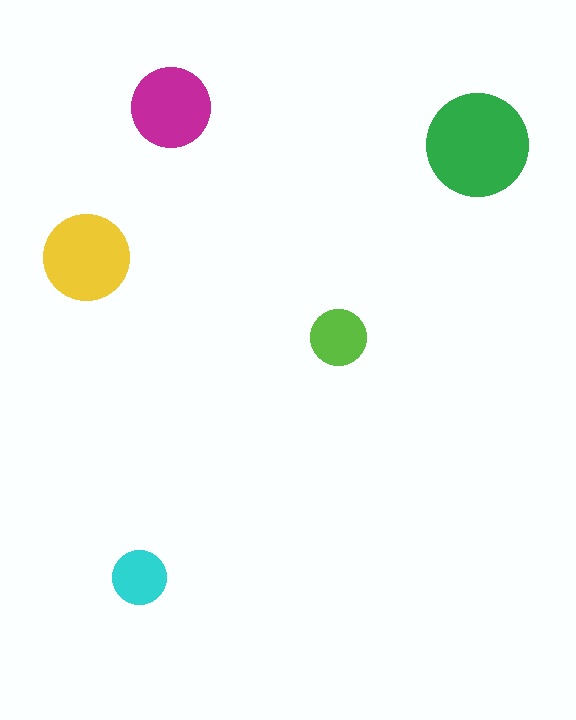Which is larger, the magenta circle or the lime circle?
The magenta one.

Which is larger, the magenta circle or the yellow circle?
The yellow one.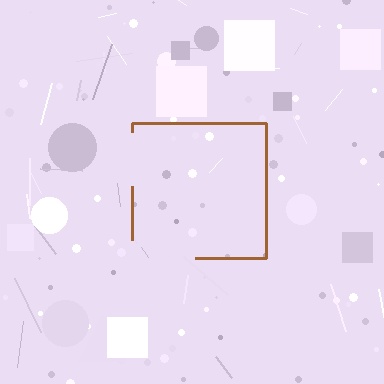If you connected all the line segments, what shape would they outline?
They would outline a square.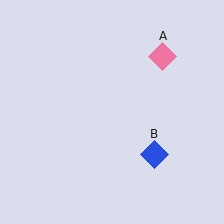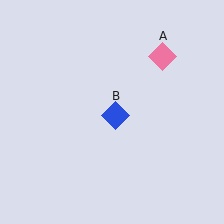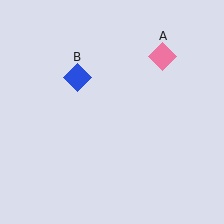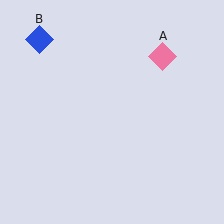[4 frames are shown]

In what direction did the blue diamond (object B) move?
The blue diamond (object B) moved up and to the left.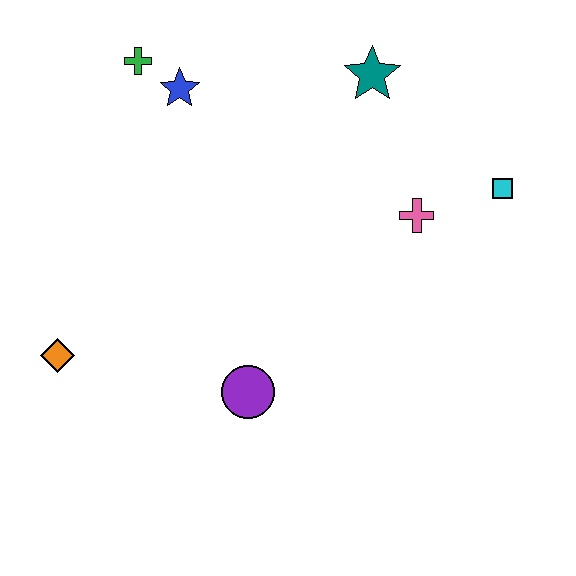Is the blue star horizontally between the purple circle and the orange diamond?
Yes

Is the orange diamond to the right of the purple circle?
No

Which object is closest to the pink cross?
The cyan square is closest to the pink cross.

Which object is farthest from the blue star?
The cyan square is farthest from the blue star.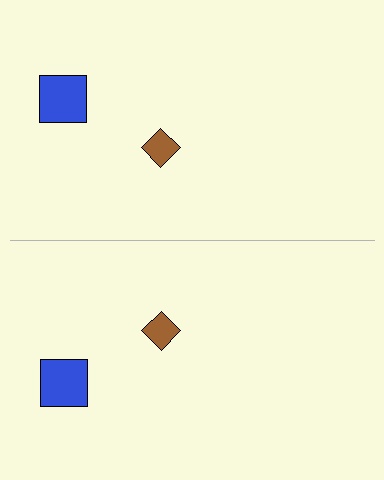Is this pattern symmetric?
Yes, this pattern has bilateral (reflection) symmetry.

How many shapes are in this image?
There are 4 shapes in this image.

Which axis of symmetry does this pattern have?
The pattern has a horizontal axis of symmetry running through the center of the image.